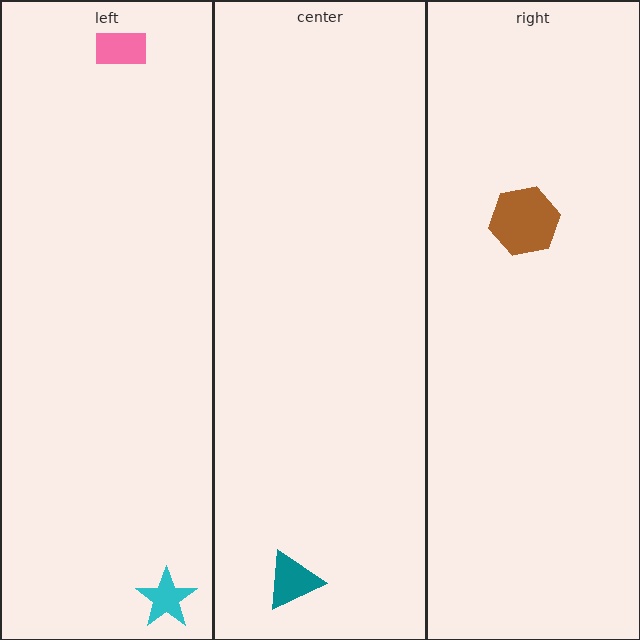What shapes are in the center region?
The teal triangle.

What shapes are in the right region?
The brown hexagon.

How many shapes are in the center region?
1.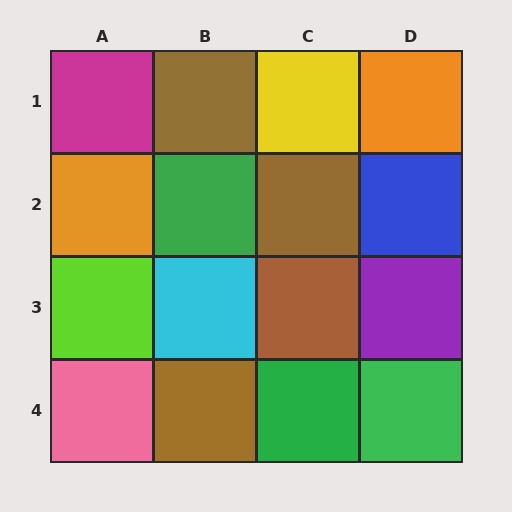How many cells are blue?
1 cell is blue.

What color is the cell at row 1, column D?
Orange.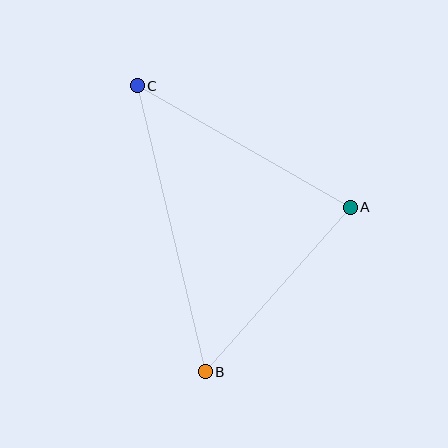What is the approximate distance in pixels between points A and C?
The distance between A and C is approximately 245 pixels.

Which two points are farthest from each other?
Points B and C are farthest from each other.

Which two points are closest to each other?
Points A and B are closest to each other.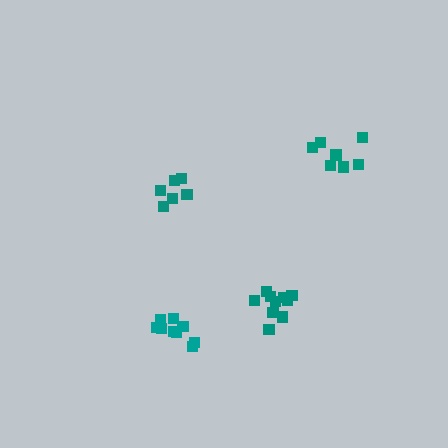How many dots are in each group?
Group 1: 7 dots, Group 2: 9 dots, Group 3: 10 dots, Group 4: 6 dots (32 total).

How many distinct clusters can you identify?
There are 4 distinct clusters.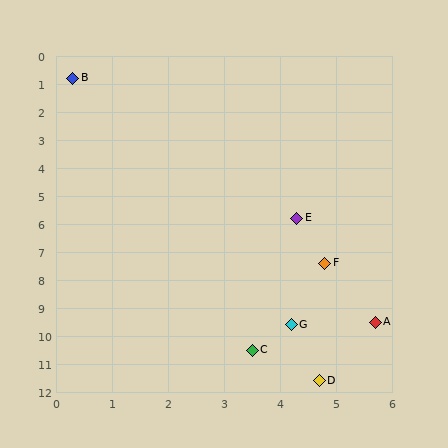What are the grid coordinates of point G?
Point G is at approximately (4.2, 9.6).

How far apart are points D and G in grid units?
Points D and G are about 2.1 grid units apart.